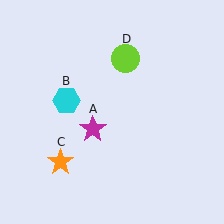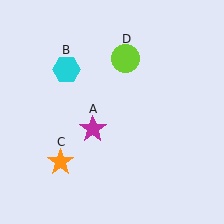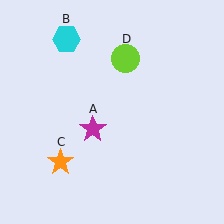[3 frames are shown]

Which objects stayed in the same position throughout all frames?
Magenta star (object A) and orange star (object C) and lime circle (object D) remained stationary.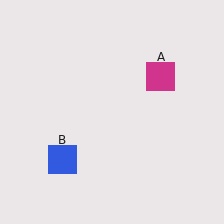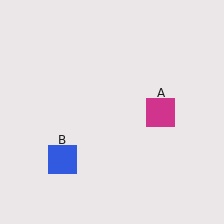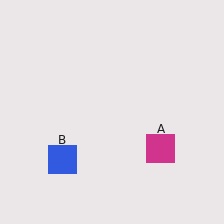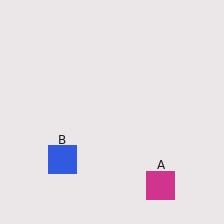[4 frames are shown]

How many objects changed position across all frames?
1 object changed position: magenta square (object A).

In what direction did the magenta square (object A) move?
The magenta square (object A) moved down.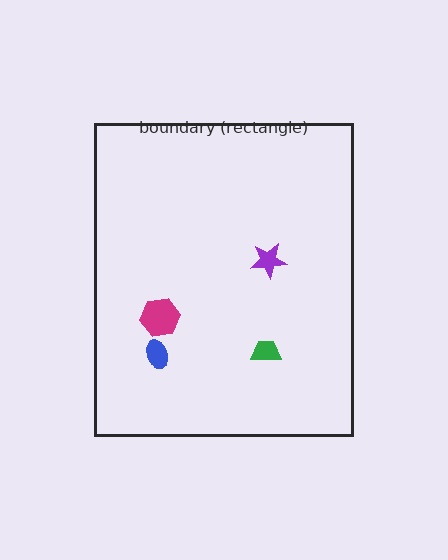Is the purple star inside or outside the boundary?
Inside.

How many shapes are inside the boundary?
4 inside, 0 outside.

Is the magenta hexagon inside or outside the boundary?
Inside.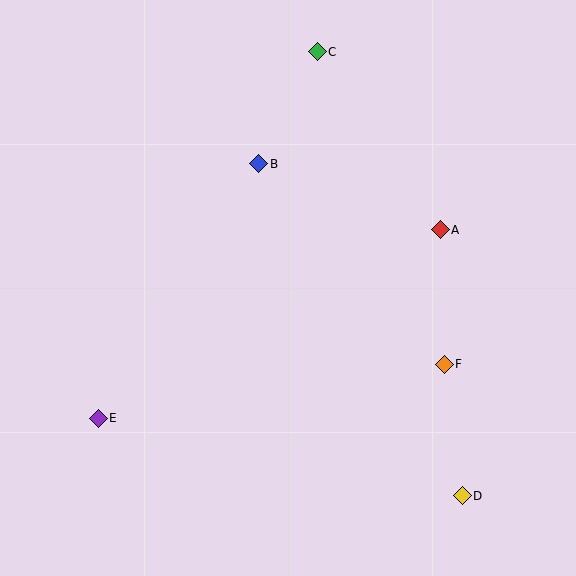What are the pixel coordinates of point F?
Point F is at (444, 364).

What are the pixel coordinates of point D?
Point D is at (462, 496).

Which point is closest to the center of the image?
Point B at (259, 164) is closest to the center.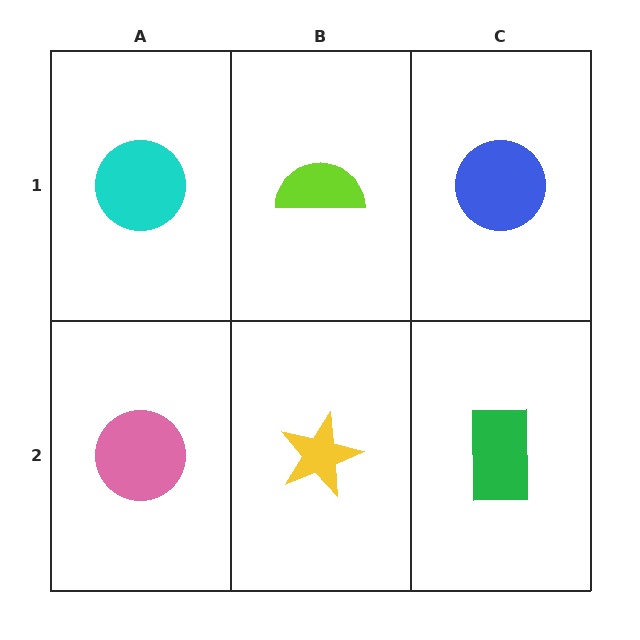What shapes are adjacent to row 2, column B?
A lime semicircle (row 1, column B), a pink circle (row 2, column A), a green rectangle (row 2, column C).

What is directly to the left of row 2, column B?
A pink circle.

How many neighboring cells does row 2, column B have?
3.